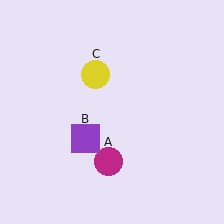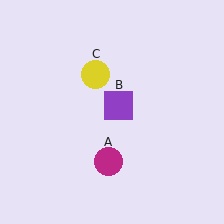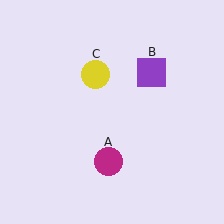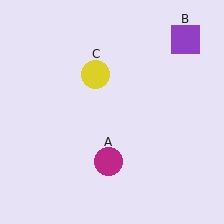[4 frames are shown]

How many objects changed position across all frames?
1 object changed position: purple square (object B).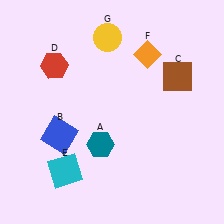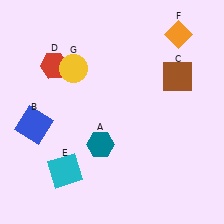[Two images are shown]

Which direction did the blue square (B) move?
The blue square (B) moved left.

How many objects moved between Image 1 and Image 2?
3 objects moved between the two images.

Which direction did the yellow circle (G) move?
The yellow circle (G) moved left.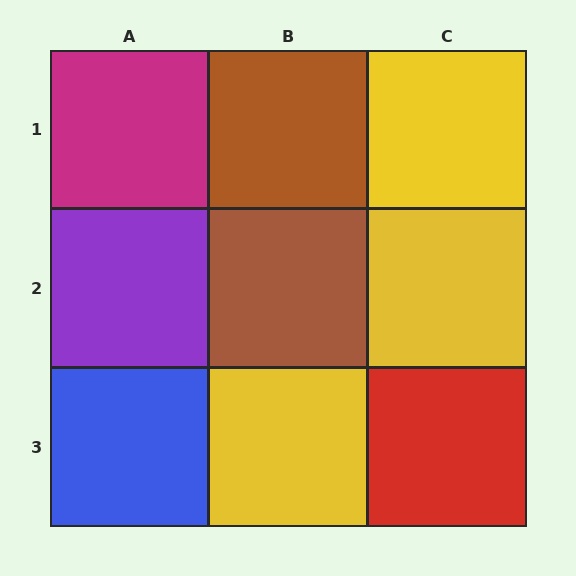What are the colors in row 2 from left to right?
Purple, brown, yellow.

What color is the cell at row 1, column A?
Magenta.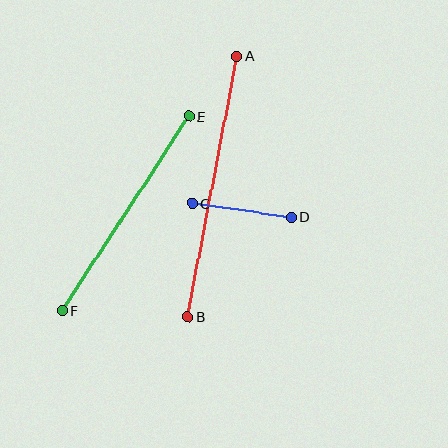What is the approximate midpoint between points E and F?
The midpoint is at approximately (125, 213) pixels.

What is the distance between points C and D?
The distance is approximately 100 pixels.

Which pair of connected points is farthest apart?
Points A and B are farthest apart.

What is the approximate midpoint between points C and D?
The midpoint is at approximately (242, 210) pixels.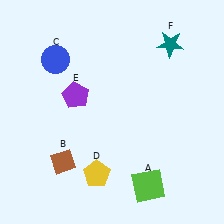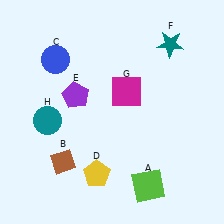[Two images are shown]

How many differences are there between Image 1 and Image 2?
There are 2 differences between the two images.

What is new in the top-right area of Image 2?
A magenta square (G) was added in the top-right area of Image 2.